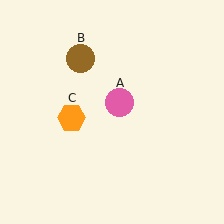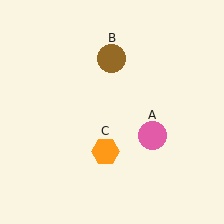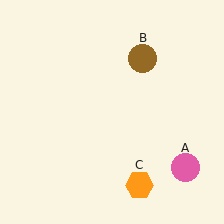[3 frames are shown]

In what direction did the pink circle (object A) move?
The pink circle (object A) moved down and to the right.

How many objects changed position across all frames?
3 objects changed position: pink circle (object A), brown circle (object B), orange hexagon (object C).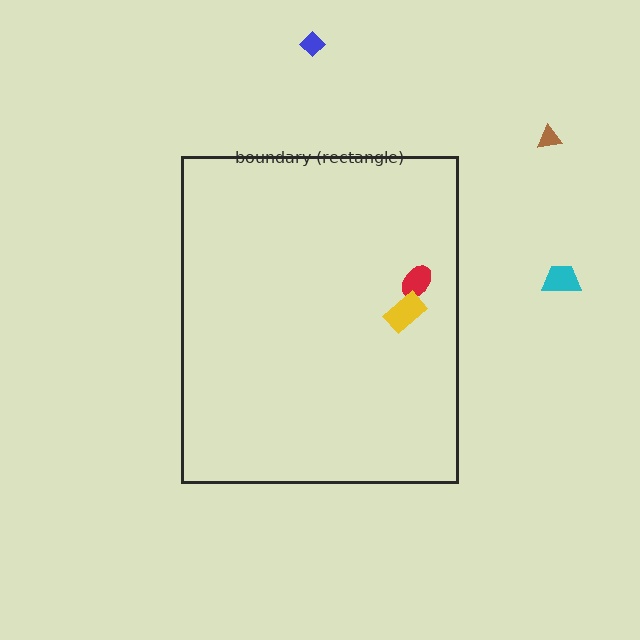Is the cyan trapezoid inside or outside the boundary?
Outside.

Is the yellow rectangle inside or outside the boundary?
Inside.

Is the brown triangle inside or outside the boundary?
Outside.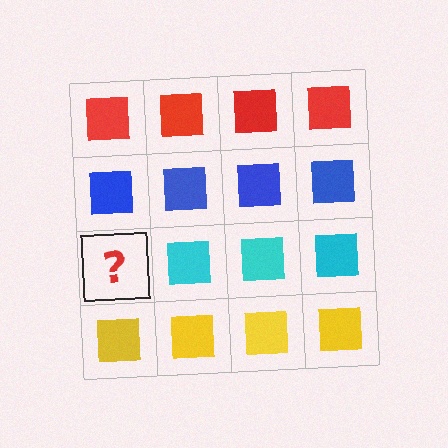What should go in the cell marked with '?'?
The missing cell should contain a cyan square.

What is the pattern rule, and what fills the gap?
The rule is that each row has a consistent color. The gap should be filled with a cyan square.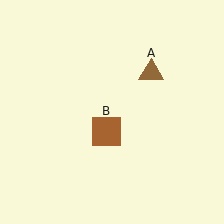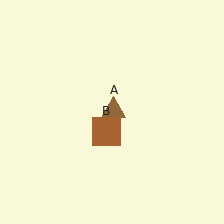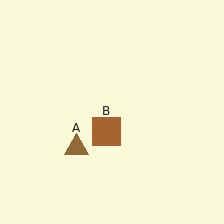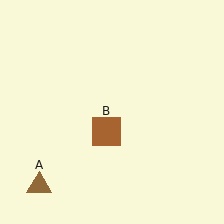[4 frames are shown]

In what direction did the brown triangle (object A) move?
The brown triangle (object A) moved down and to the left.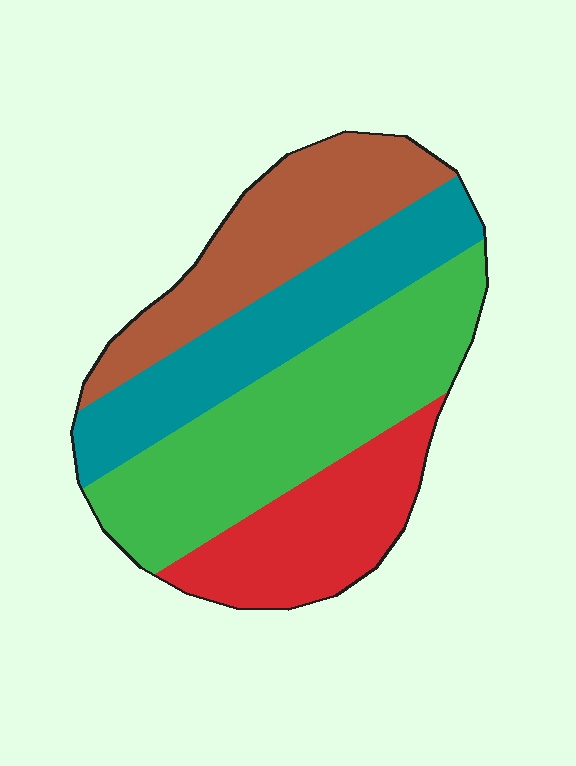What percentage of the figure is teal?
Teal takes up between a sixth and a third of the figure.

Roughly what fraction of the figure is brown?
Brown takes up about one quarter (1/4) of the figure.